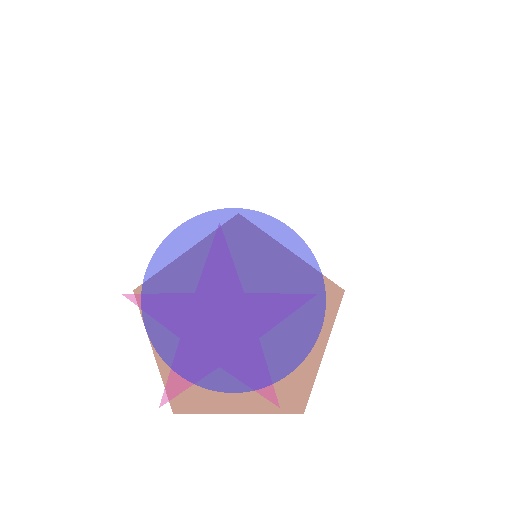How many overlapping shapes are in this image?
There are 3 overlapping shapes in the image.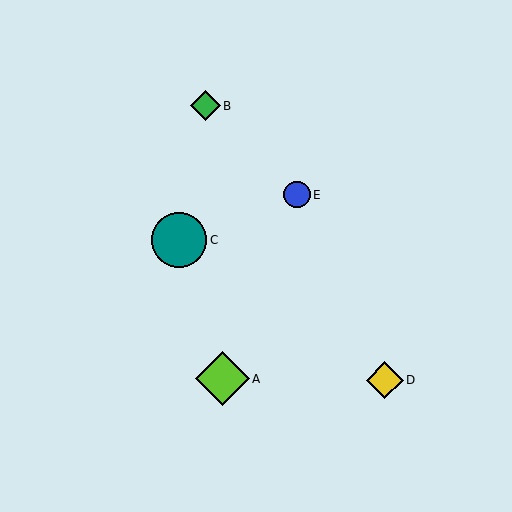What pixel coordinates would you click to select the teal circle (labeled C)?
Click at (179, 240) to select the teal circle C.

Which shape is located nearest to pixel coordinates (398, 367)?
The yellow diamond (labeled D) at (385, 380) is nearest to that location.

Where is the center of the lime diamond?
The center of the lime diamond is at (222, 379).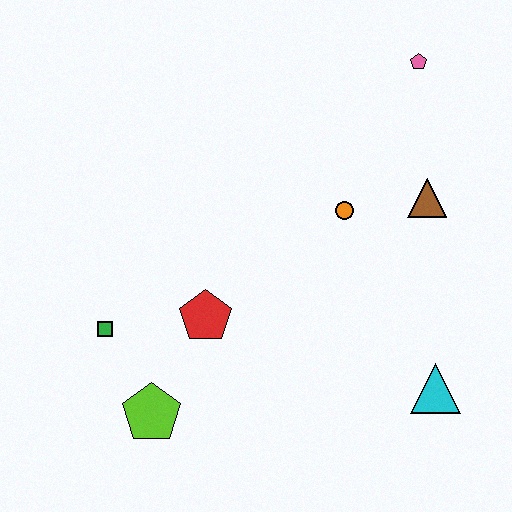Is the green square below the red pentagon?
Yes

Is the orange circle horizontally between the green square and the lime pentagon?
No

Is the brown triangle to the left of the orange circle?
No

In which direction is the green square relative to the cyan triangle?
The green square is to the left of the cyan triangle.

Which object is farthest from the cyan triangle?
The green square is farthest from the cyan triangle.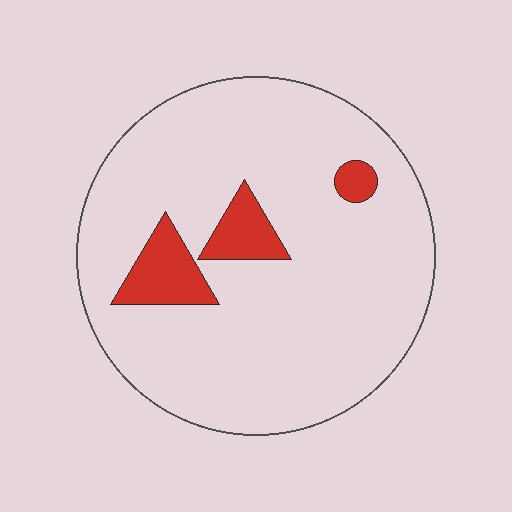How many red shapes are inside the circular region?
3.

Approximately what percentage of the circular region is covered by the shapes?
Approximately 10%.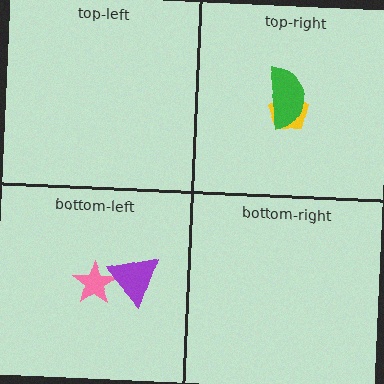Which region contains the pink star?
The bottom-left region.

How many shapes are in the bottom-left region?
2.